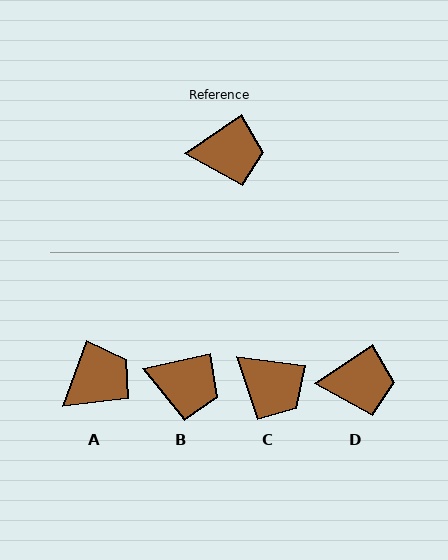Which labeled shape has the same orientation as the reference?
D.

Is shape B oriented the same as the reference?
No, it is off by about 22 degrees.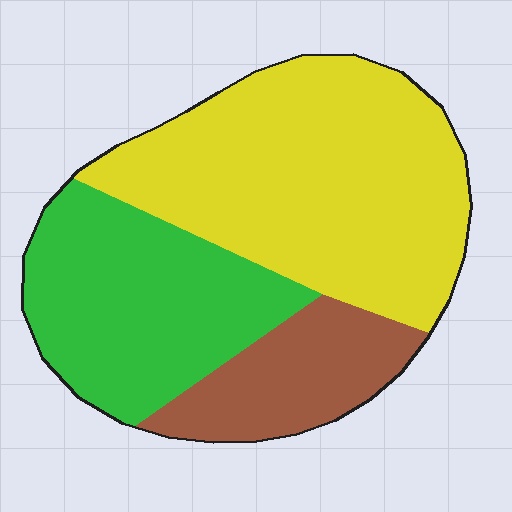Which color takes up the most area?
Yellow, at roughly 50%.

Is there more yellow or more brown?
Yellow.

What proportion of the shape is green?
Green takes up about one third (1/3) of the shape.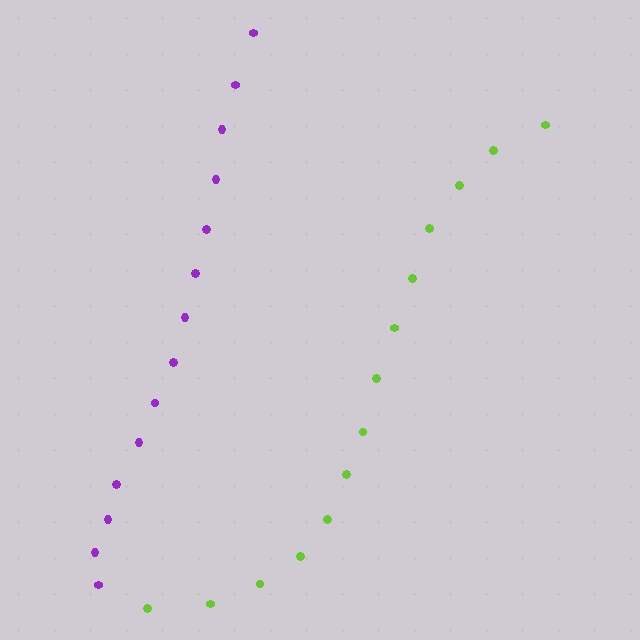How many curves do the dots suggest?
There are 2 distinct paths.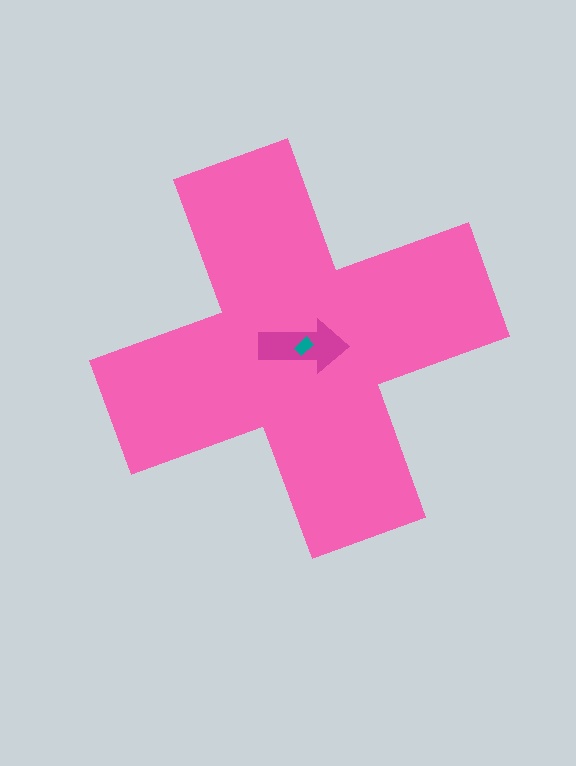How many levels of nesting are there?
3.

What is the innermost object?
The teal rectangle.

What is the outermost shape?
The pink cross.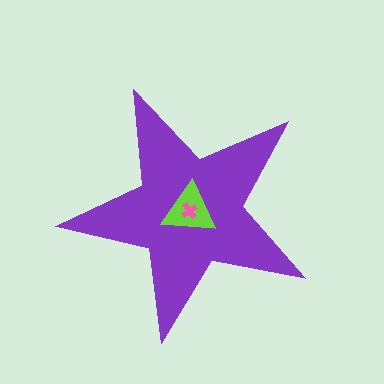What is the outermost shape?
The purple star.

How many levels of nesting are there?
3.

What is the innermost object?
The pink cross.